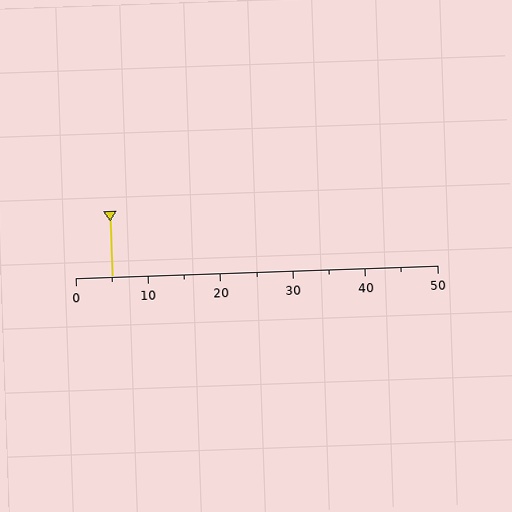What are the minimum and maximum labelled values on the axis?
The axis runs from 0 to 50.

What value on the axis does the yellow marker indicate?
The marker indicates approximately 5.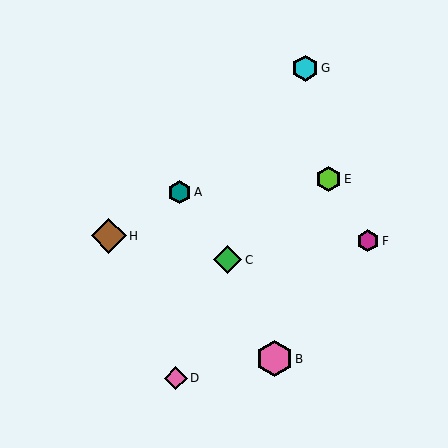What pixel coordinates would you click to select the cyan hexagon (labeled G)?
Click at (305, 68) to select the cyan hexagon G.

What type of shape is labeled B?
Shape B is a pink hexagon.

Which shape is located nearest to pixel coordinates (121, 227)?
The brown diamond (labeled H) at (109, 236) is nearest to that location.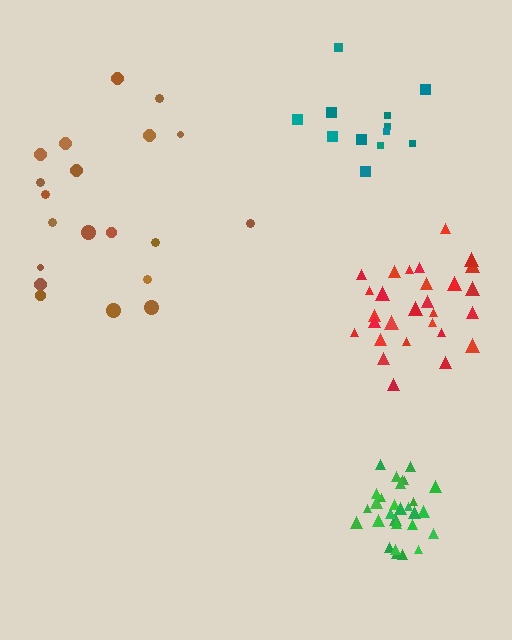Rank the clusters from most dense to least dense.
green, teal, red, brown.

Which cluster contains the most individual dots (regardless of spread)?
Red (29).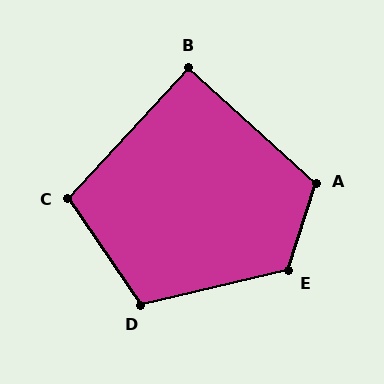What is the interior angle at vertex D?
Approximately 111 degrees (obtuse).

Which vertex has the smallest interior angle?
B, at approximately 90 degrees.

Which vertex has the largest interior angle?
E, at approximately 121 degrees.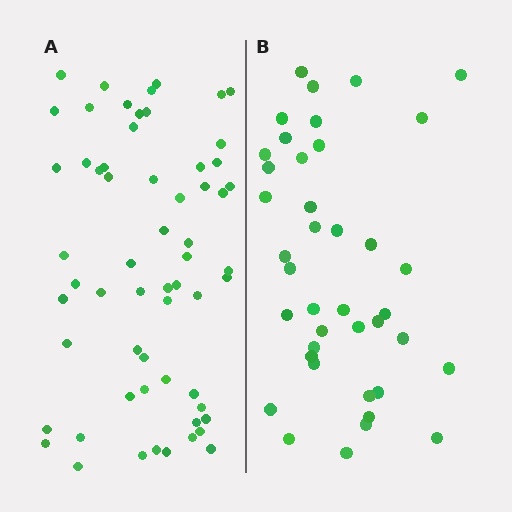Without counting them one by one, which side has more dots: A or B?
Region A (the left region) has more dots.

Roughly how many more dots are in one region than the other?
Region A has approximately 20 more dots than region B.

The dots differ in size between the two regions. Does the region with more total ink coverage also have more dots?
No. Region B has more total ink coverage because its dots are larger, but region A actually contains more individual dots. Total area can be misleading — the number of items is what matters here.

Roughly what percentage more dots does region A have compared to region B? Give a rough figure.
About 50% more.